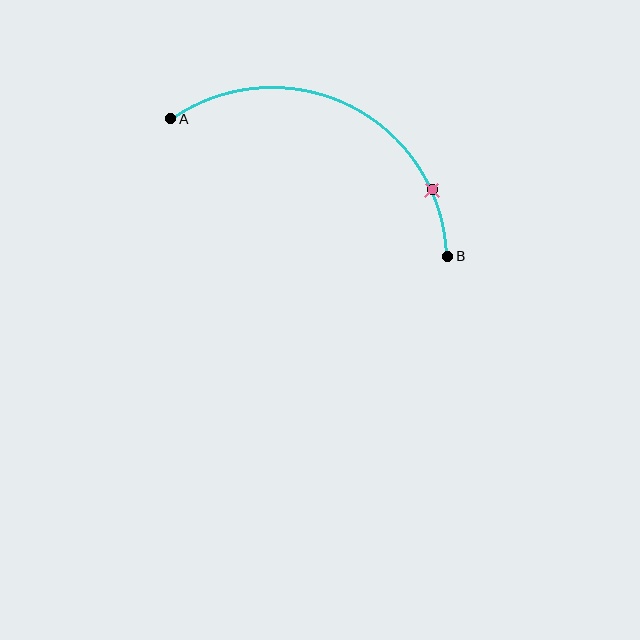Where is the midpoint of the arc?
The arc midpoint is the point on the curve farthest from the straight line joining A and B. It sits above that line.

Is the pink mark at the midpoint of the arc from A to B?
No. The pink mark lies on the arc but is closer to endpoint B. The arc midpoint would be at the point on the curve equidistant along the arc from both A and B.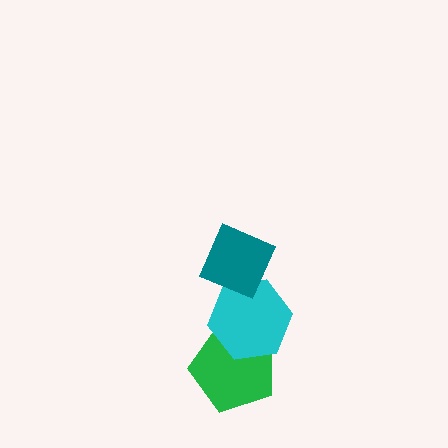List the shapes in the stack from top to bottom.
From top to bottom: the teal diamond, the cyan hexagon, the green pentagon.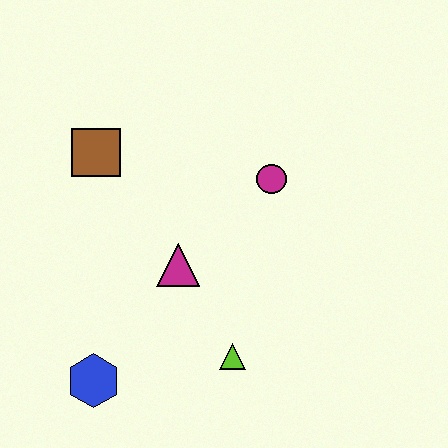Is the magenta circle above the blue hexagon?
Yes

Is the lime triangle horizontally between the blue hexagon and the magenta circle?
Yes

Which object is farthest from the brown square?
The lime triangle is farthest from the brown square.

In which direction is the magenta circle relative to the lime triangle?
The magenta circle is above the lime triangle.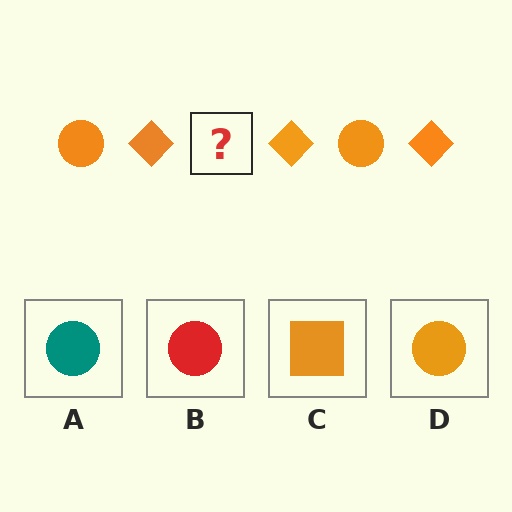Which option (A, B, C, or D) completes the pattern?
D.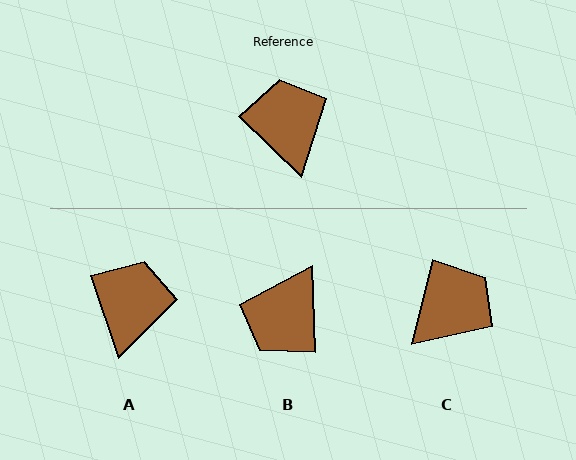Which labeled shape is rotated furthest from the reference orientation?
B, about 136 degrees away.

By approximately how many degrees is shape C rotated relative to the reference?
Approximately 60 degrees clockwise.